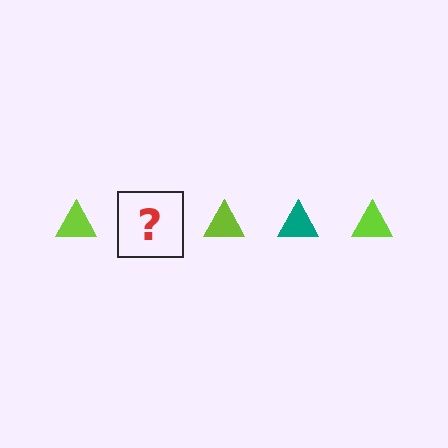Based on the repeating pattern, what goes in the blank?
The blank should be a teal triangle.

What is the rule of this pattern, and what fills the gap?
The rule is that the pattern cycles through lime, teal triangles. The gap should be filled with a teal triangle.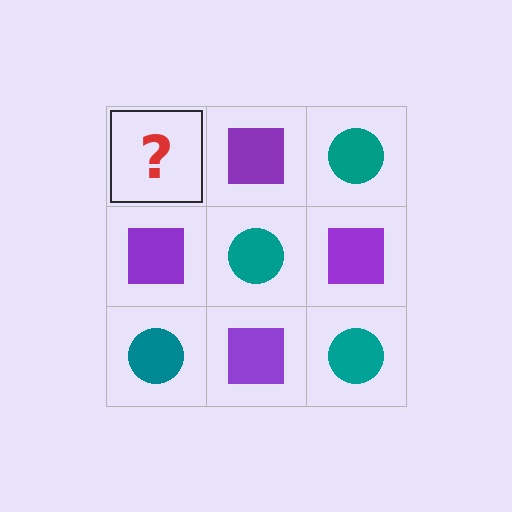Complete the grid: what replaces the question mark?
The question mark should be replaced with a teal circle.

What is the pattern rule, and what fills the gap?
The rule is that it alternates teal circle and purple square in a checkerboard pattern. The gap should be filled with a teal circle.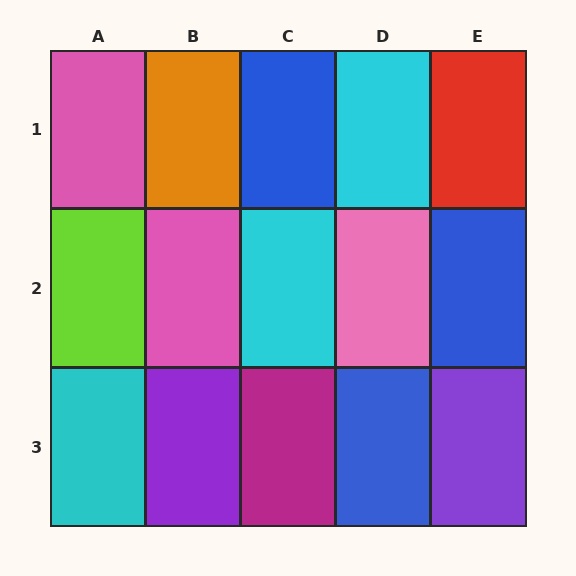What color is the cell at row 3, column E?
Purple.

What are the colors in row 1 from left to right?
Pink, orange, blue, cyan, red.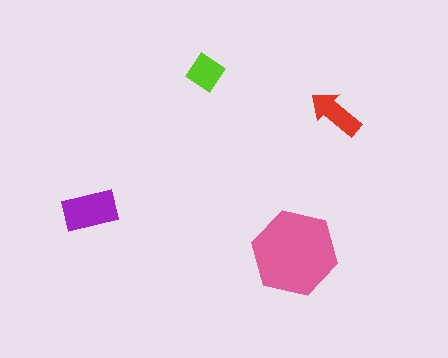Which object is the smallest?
The lime diamond.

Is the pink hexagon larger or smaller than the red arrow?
Larger.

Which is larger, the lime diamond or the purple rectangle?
The purple rectangle.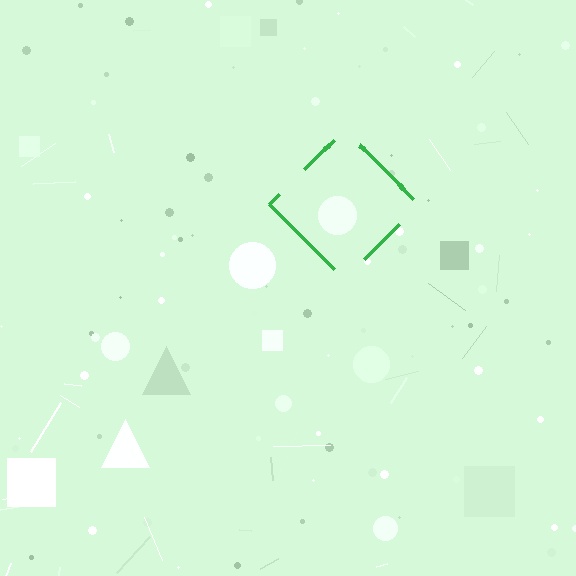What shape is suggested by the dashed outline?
The dashed outline suggests a diamond.